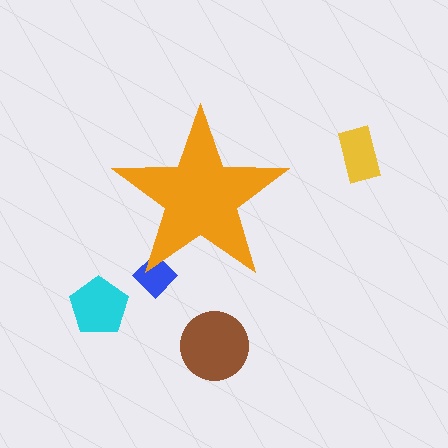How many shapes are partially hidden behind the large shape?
1 shape is partially hidden.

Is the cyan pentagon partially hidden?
No, the cyan pentagon is fully visible.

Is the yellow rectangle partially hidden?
No, the yellow rectangle is fully visible.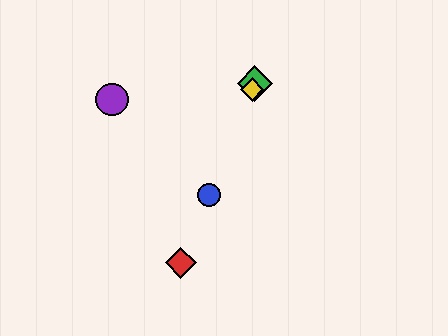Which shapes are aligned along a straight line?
The red diamond, the blue circle, the green diamond, the yellow diamond are aligned along a straight line.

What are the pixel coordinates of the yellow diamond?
The yellow diamond is at (252, 90).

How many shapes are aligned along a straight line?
4 shapes (the red diamond, the blue circle, the green diamond, the yellow diamond) are aligned along a straight line.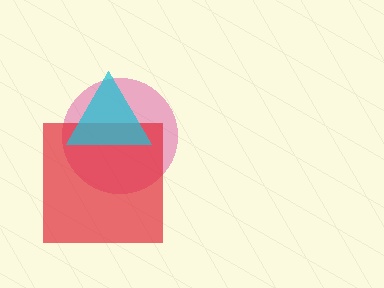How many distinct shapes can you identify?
There are 3 distinct shapes: a magenta circle, a red square, a cyan triangle.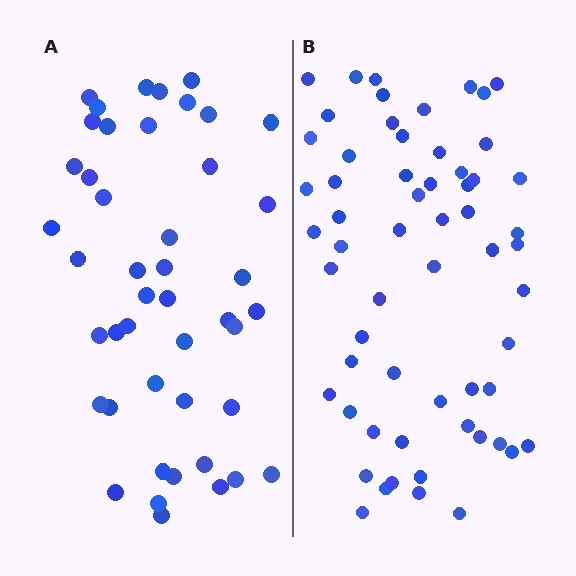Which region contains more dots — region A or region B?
Region B (the right region) has more dots.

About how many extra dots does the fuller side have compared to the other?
Region B has approximately 15 more dots than region A.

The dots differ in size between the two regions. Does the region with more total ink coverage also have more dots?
No. Region A has more total ink coverage because its dots are larger, but region B actually contains more individual dots. Total area can be misleading — the number of items is what matters here.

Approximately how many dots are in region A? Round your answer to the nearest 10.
About 40 dots. (The exact count is 45, which rounds to 40.)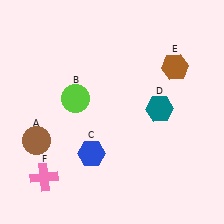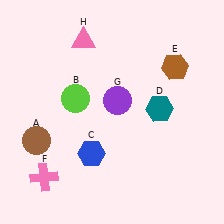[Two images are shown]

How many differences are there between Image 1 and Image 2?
There are 2 differences between the two images.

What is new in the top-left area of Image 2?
A pink triangle (H) was added in the top-left area of Image 2.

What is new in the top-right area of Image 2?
A purple circle (G) was added in the top-right area of Image 2.